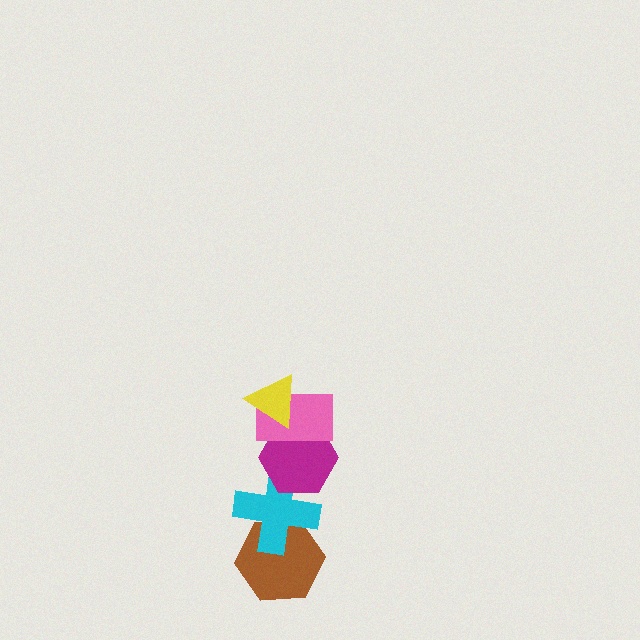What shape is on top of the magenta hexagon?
The pink rectangle is on top of the magenta hexagon.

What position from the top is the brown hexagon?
The brown hexagon is 5th from the top.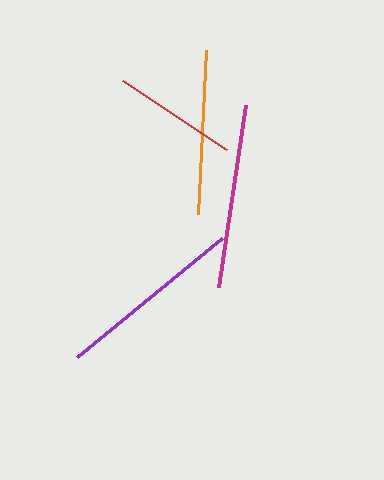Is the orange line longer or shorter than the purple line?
The purple line is longer than the orange line.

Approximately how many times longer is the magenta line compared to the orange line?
The magenta line is approximately 1.1 times the length of the orange line.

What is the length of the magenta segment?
The magenta segment is approximately 184 pixels long.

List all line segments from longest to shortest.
From longest to shortest: purple, magenta, orange, red.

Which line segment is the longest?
The purple line is the longest at approximately 188 pixels.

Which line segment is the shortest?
The red line is the shortest at approximately 125 pixels.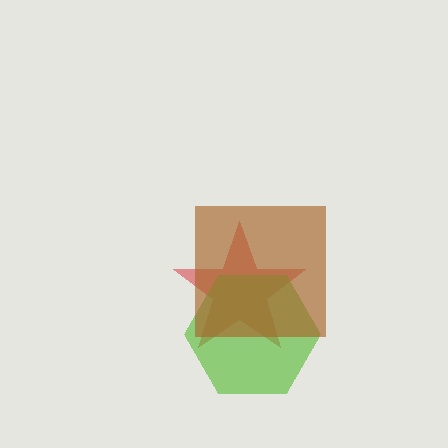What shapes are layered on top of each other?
The layered shapes are: a red star, a lime hexagon, a brown square.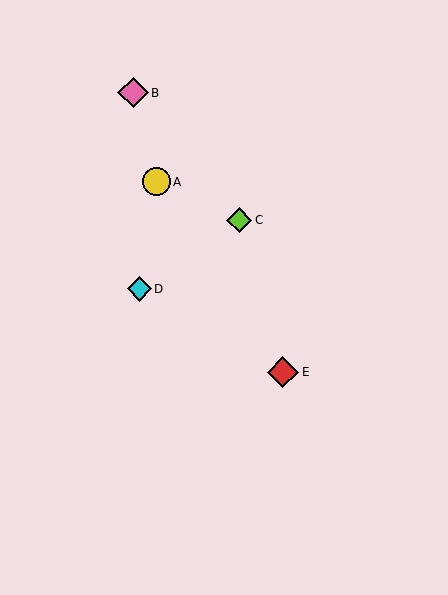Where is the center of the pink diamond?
The center of the pink diamond is at (133, 93).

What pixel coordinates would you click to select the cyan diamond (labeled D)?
Click at (139, 289) to select the cyan diamond D.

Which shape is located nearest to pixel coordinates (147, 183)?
The yellow circle (labeled A) at (157, 182) is nearest to that location.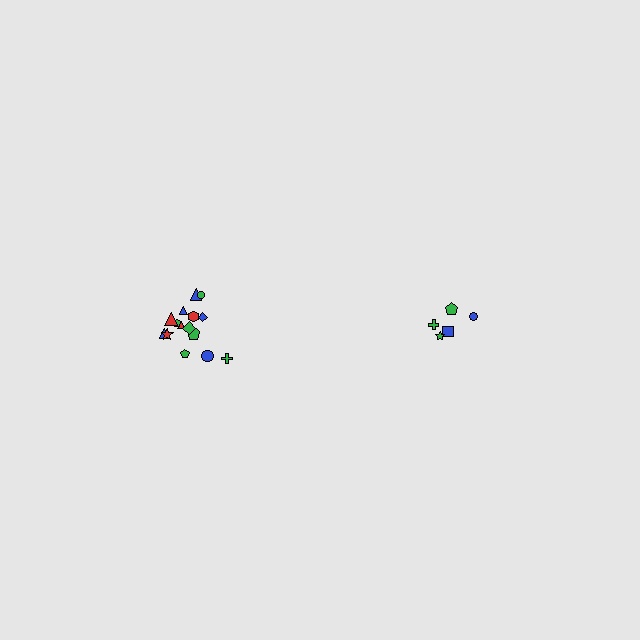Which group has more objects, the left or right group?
The left group.